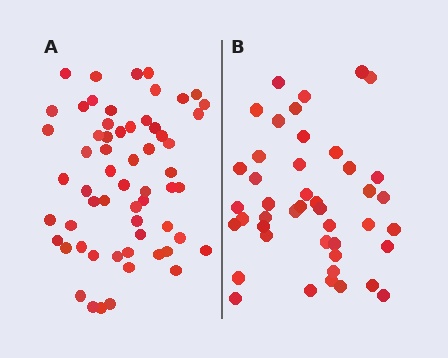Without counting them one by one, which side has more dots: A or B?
Region A (the left region) has more dots.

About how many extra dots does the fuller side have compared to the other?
Region A has approximately 15 more dots than region B.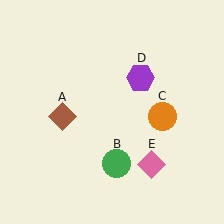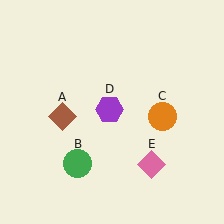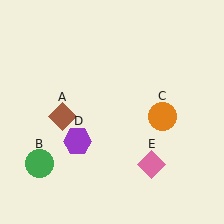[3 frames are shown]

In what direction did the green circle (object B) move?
The green circle (object B) moved left.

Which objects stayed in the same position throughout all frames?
Brown diamond (object A) and orange circle (object C) and pink diamond (object E) remained stationary.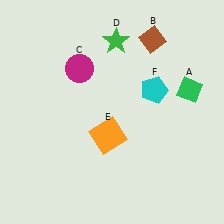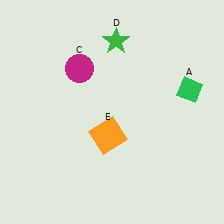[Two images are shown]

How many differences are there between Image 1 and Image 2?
There are 2 differences between the two images.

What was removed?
The brown diamond (B), the cyan pentagon (F) were removed in Image 2.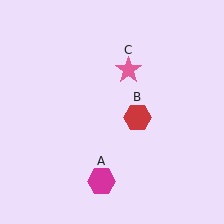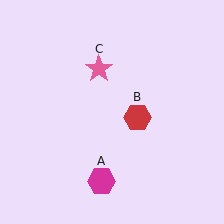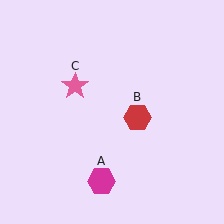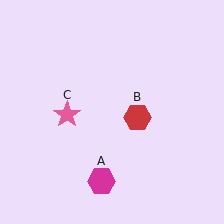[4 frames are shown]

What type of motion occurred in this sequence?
The pink star (object C) rotated counterclockwise around the center of the scene.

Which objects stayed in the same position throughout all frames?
Magenta hexagon (object A) and red hexagon (object B) remained stationary.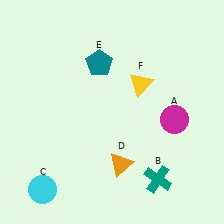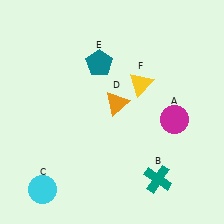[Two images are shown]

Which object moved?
The orange triangle (D) moved up.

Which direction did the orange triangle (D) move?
The orange triangle (D) moved up.